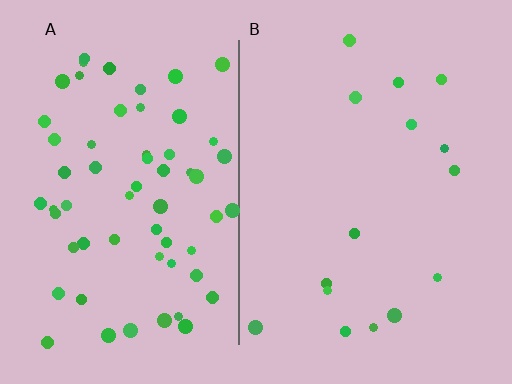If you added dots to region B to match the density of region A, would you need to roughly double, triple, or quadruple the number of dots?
Approximately quadruple.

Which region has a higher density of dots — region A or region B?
A (the left).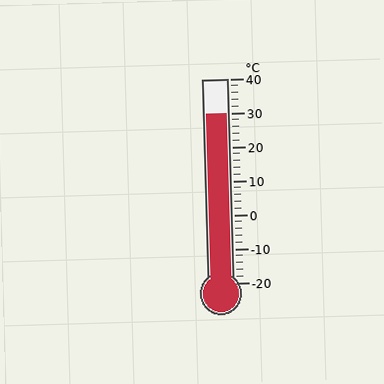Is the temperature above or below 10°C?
The temperature is above 10°C.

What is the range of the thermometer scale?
The thermometer scale ranges from -20°C to 40°C.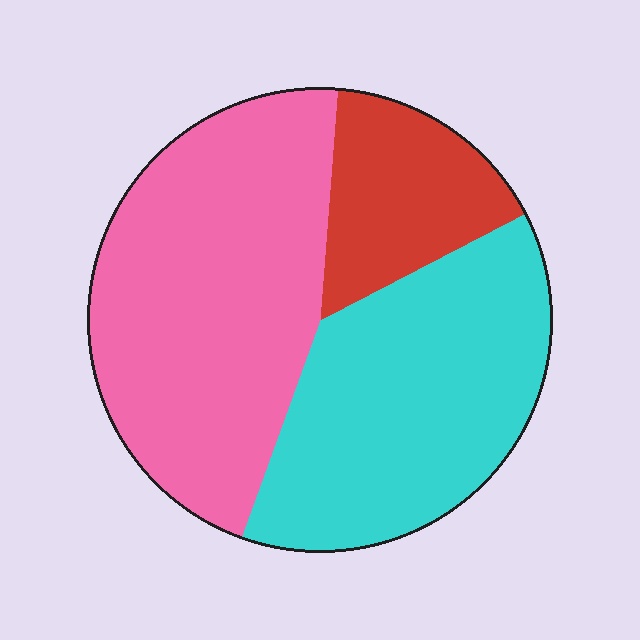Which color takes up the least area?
Red, at roughly 15%.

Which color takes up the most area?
Pink, at roughly 45%.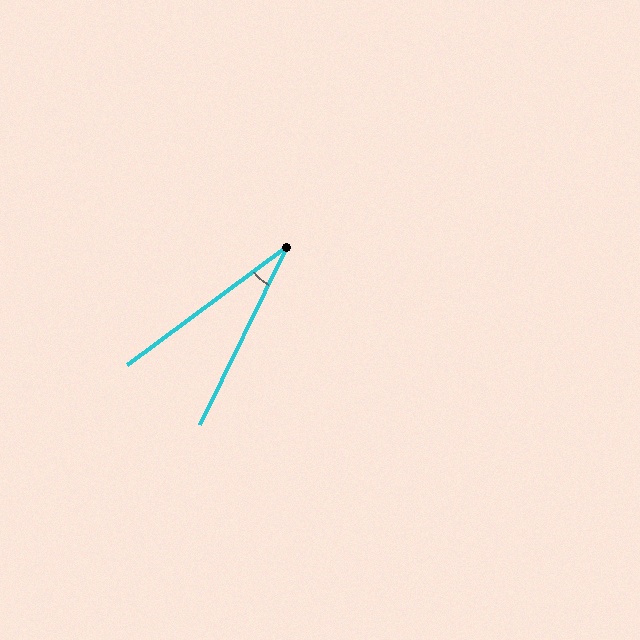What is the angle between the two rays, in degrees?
Approximately 28 degrees.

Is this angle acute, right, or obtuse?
It is acute.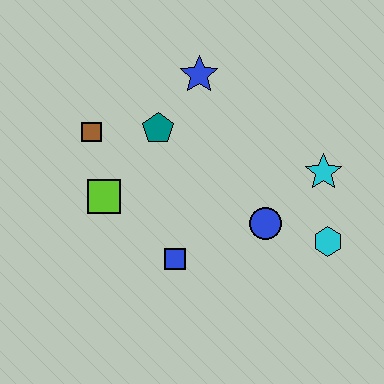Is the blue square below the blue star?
Yes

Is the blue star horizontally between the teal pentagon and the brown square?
No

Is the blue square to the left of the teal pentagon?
No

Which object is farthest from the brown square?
The cyan hexagon is farthest from the brown square.